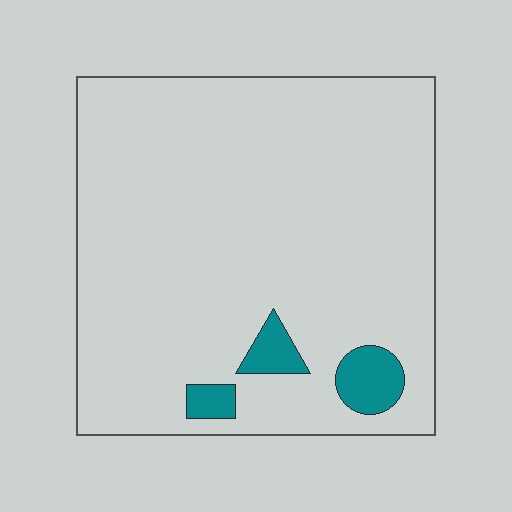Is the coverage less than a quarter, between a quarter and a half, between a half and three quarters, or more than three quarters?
Less than a quarter.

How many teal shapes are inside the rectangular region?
3.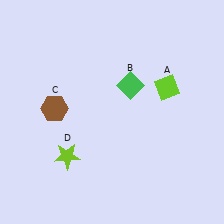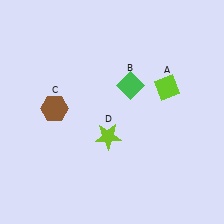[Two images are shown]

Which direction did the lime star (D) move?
The lime star (D) moved right.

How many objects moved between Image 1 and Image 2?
1 object moved between the two images.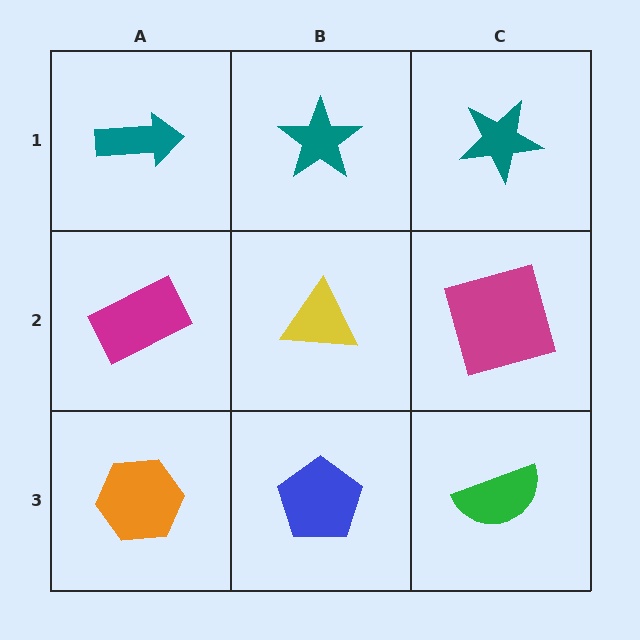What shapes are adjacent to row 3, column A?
A magenta rectangle (row 2, column A), a blue pentagon (row 3, column B).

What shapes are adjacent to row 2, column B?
A teal star (row 1, column B), a blue pentagon (row 3, column B), a magenta rectangle (row 2, column A), a magenta square (row 2, column C).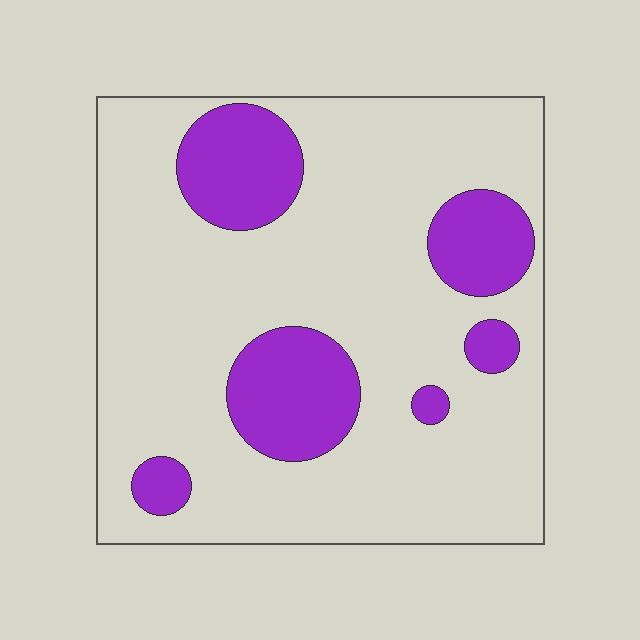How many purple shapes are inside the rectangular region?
6.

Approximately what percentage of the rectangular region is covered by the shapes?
Approximately 20%.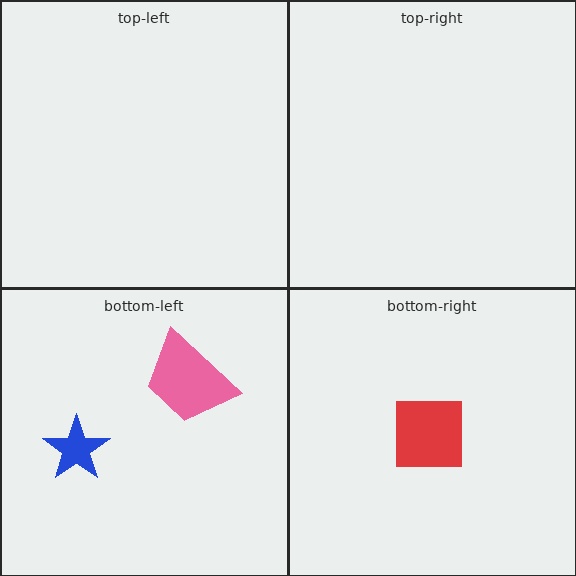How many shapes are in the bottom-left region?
2.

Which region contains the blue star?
The bottom-left region.